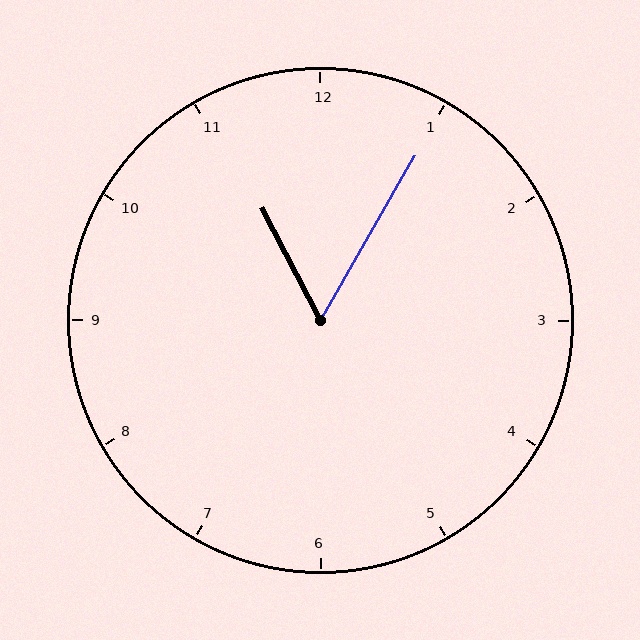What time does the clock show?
11:05.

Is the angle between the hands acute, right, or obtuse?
It is acute.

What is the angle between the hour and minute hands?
Approximately 58 degrees.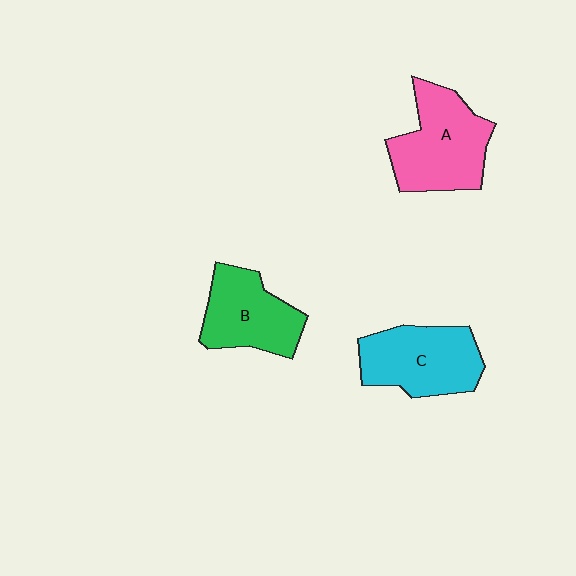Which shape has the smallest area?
Shape B (green).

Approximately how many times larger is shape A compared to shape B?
Approximately 1.2 times.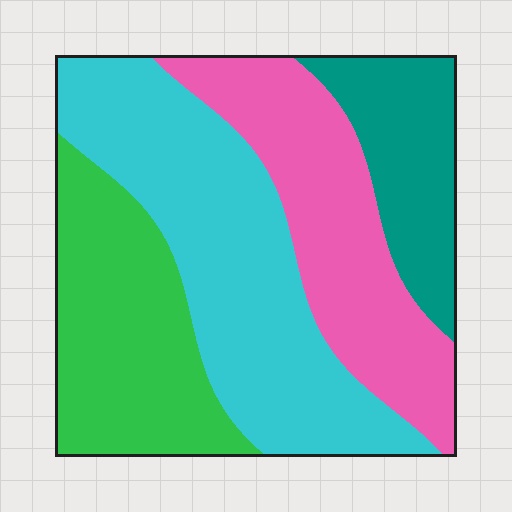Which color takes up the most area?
Cyan, at roughly 35%.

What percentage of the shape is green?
Green takes up less than a quarter of the shape.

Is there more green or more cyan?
Cyan.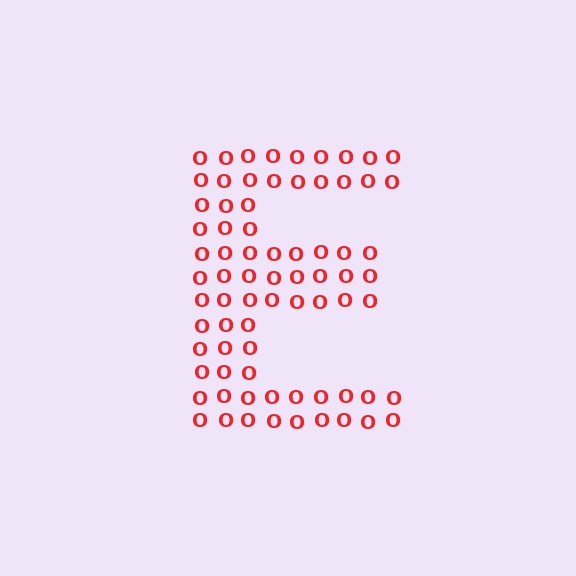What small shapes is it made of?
It is made of small letter O's.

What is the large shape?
The large shape is the letter E.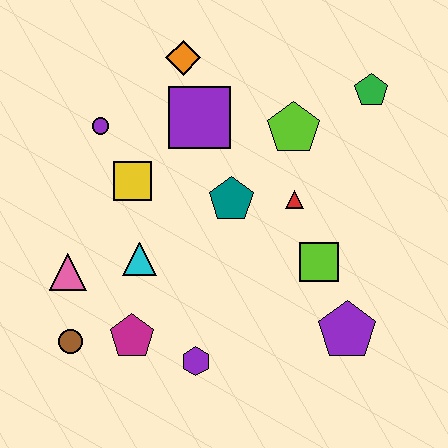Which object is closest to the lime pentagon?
The red triangle is closest to the lime pentagon.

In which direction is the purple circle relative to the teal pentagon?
The purple circle is to the left of the teal pentagon.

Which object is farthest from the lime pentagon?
The brown circle is farthest from the lime pentagon.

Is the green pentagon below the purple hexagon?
No